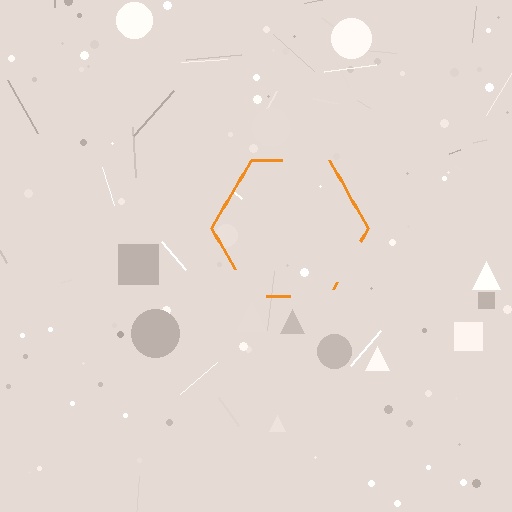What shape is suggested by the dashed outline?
The dashed outline suggests a hexagon.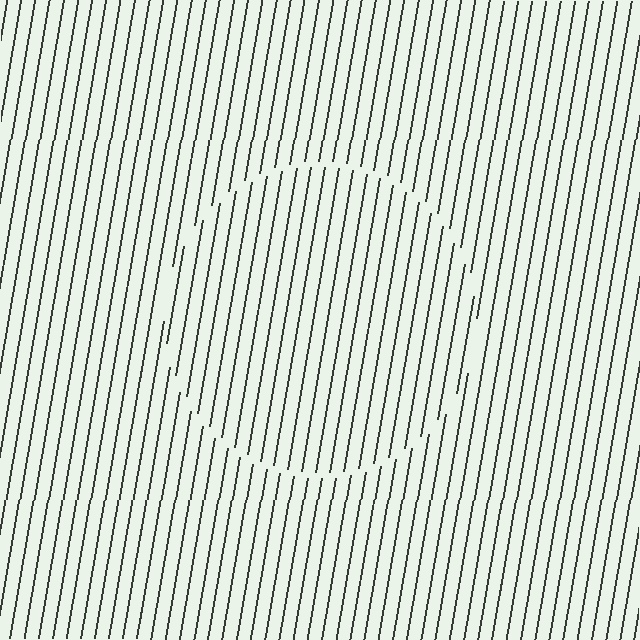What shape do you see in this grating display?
An illusory circle. The interior of the shape contains the same grating, shifted by half a period — the contour is defined by the phase discontinuity where line-ends from the inner and outer gratings abut.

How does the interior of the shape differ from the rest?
The interior of the shape contains the same grating, shifted by half a period — the contour is defined by the phase discontinuity where line-ends from the inner and outer gratings abut.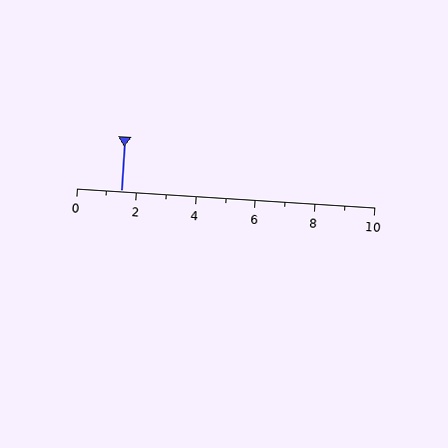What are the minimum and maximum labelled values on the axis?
The axis runs from 0 to 10.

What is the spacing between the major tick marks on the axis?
The major ticks are spaced 2 apart.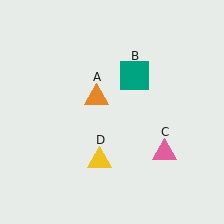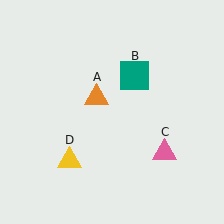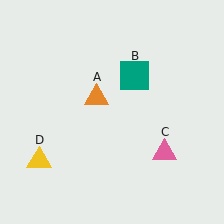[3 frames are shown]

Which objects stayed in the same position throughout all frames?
Orange triangle (object A) and teal square (object B) and pink triangle (object C) remained stationary.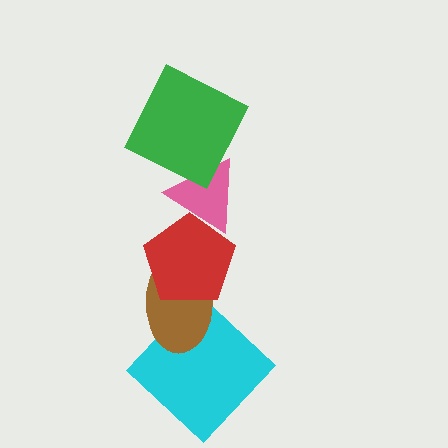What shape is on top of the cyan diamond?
The brown ellipse is on top of the cyan diamond.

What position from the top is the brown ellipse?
The brown ellipse is 4th from the top.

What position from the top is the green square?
The green square is 1st from the top.